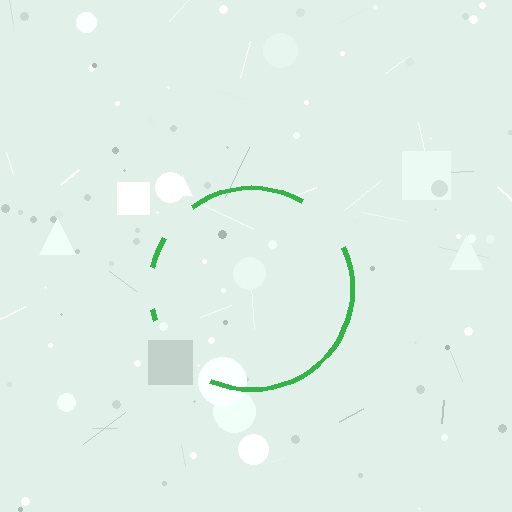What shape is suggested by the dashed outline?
The dashed outline suggests a circle.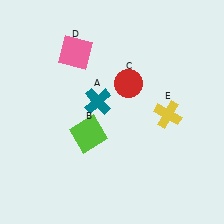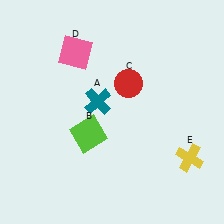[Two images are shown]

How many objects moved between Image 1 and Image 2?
1 object moved between the two images.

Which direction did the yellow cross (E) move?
The yellow cross (E) moved down.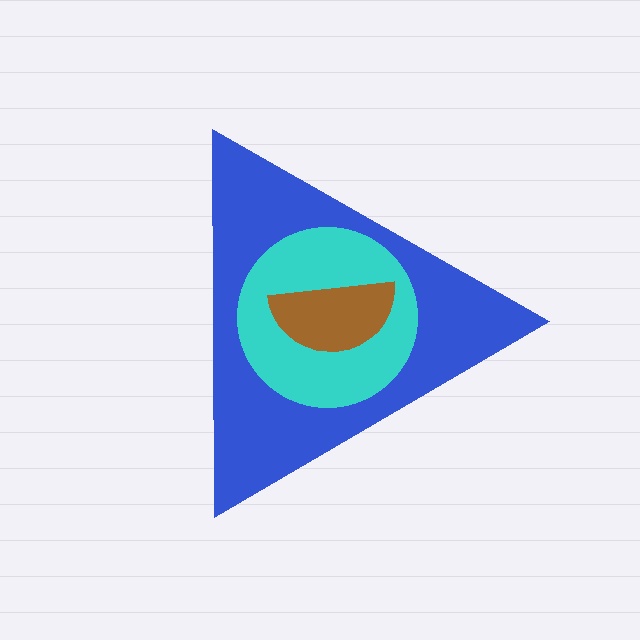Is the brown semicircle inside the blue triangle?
Yes.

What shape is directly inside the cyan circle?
The brown semicircle.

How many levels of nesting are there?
3.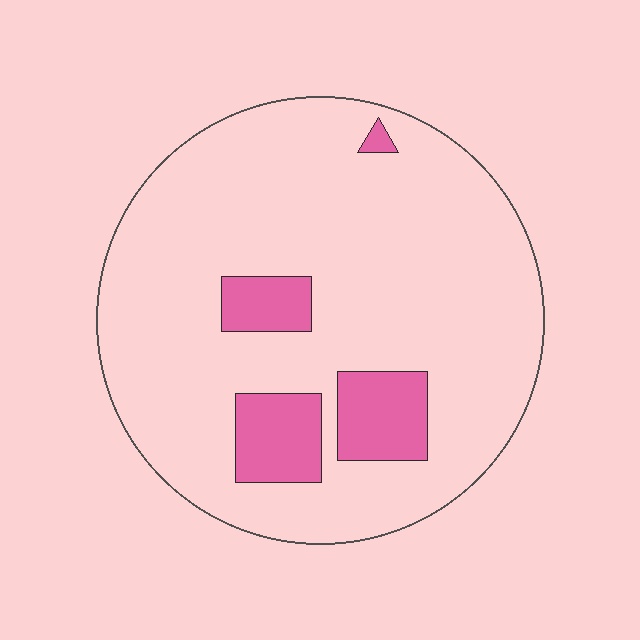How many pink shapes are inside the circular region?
4.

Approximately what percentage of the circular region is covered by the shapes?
Approximately 15%.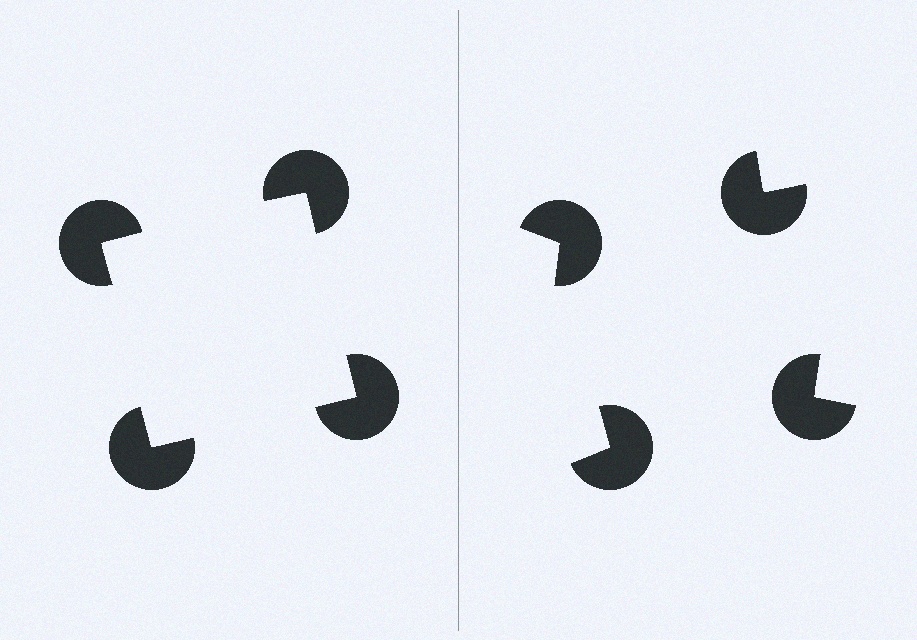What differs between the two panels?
The pac-man discs are positioned identically on both sides; only the wedge orientations differ. On the left they align to a square; on the right they are misaligned.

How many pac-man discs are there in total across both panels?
8 — 4 on each side.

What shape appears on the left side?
An illusory square.